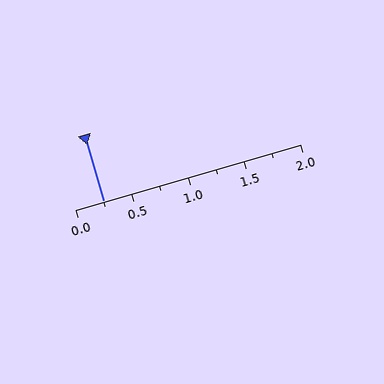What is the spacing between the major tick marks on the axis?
The major ticks are spaced 0.5 apart.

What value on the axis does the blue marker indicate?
The marker indicates approximately 0.25.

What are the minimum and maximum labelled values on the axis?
The axis runs from 0.0 to 2.0.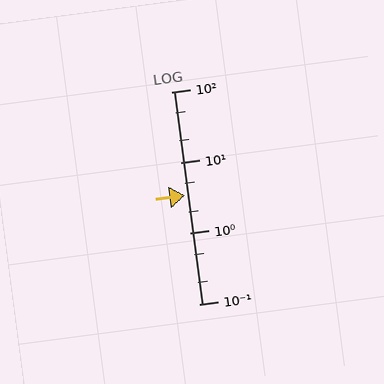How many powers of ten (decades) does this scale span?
The scale spans 3 decades, from 0.1 to 100.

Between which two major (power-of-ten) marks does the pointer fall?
The pointer is between 1 and 10.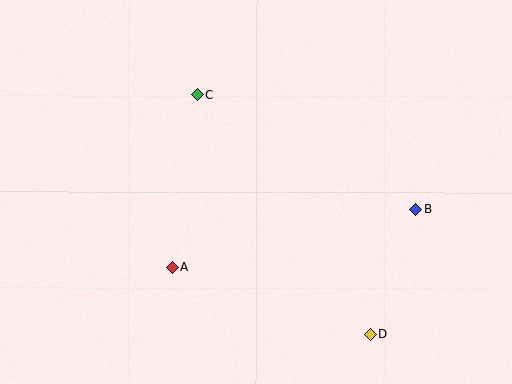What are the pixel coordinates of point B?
Point B is at (416, 210).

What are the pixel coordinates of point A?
Point A is at (172, 267).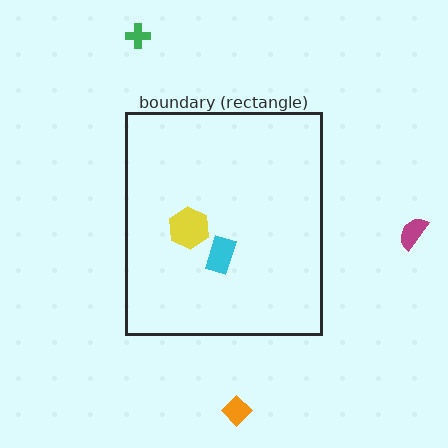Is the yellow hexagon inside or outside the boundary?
Inside.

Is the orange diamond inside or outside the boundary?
Outside.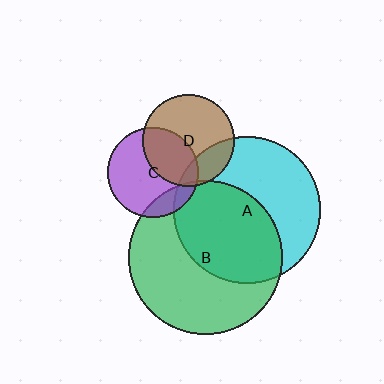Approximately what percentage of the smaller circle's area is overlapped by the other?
Approximately 20%.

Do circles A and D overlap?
Yes.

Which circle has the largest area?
Circle B (green).